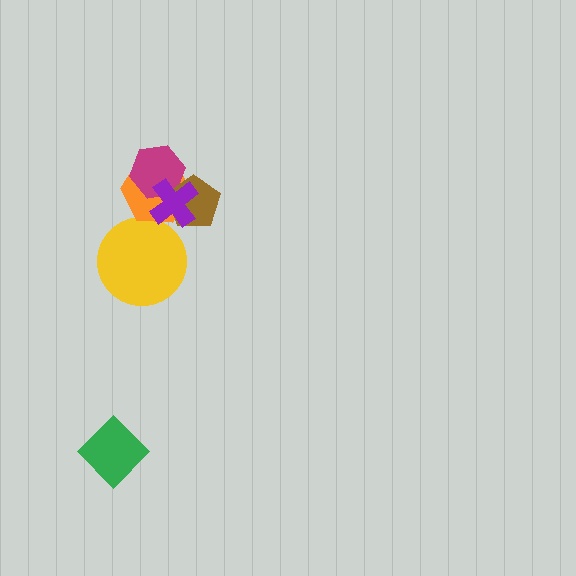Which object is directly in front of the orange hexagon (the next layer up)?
The magenta hexagon is directly in front of the orange hexagon.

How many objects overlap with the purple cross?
3 objects overlap with the purple cross.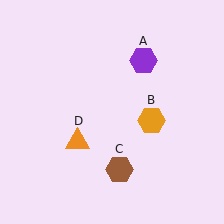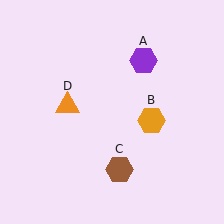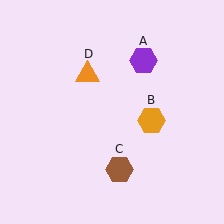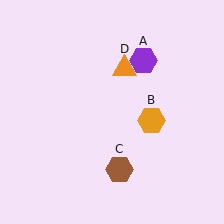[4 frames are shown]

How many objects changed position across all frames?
1 object changed position: orange triangle (object D).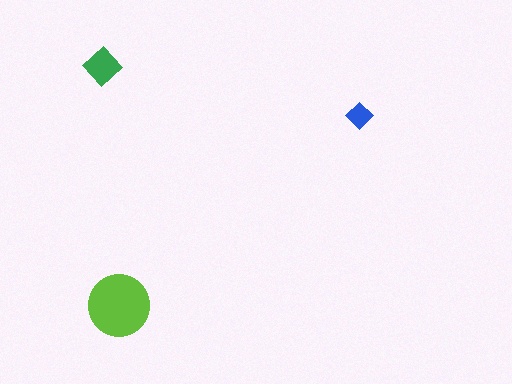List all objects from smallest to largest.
The blue diamond, the green diamond, the lime circle.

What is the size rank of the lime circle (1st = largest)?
1st.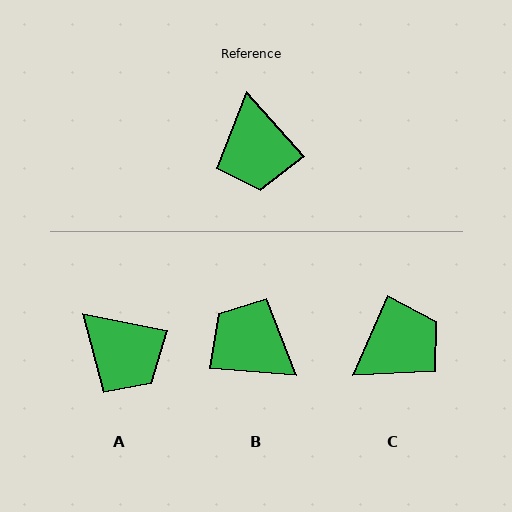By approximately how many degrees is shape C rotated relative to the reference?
Approximately 114 degrees counter-clockwise.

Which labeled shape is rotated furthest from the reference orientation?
B, about 137 degrees away.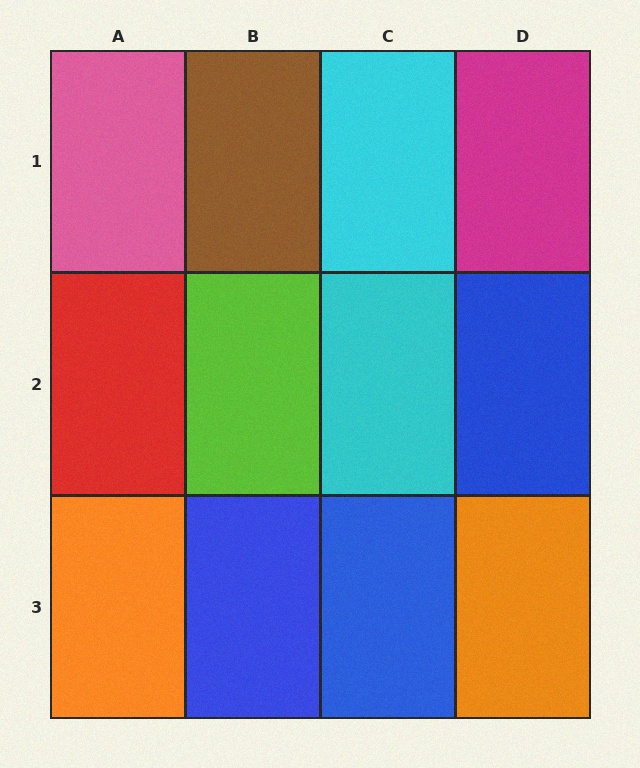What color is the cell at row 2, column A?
Red.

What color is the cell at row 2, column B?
Lime.